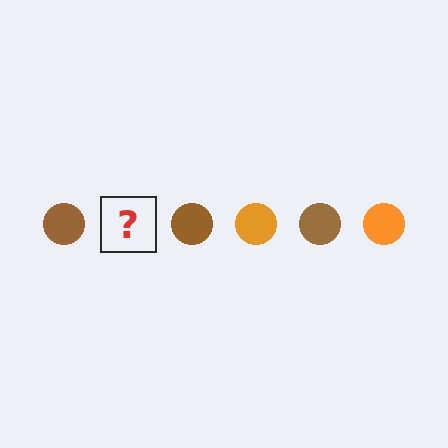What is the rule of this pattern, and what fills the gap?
The rule is that the pattern cycles through brown, orange circles. The gap should be filled with an orange circle.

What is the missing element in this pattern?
The missing element is an orange circle.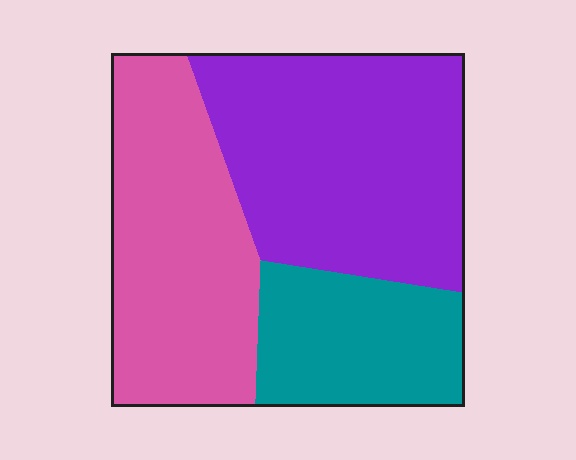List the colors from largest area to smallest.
From largest to smallest: purple, pink, teal.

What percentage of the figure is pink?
Pink covers roughly 35% of the figure.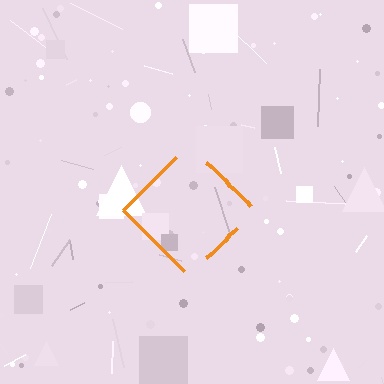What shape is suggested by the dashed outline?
The dashed outline suggests a diamond.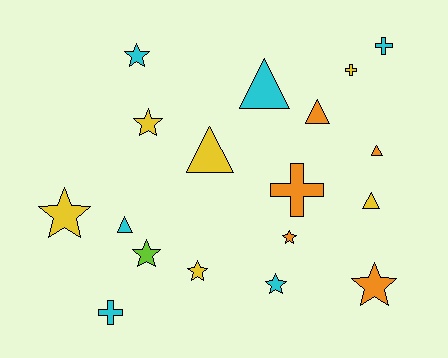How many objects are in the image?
There are 18 objects.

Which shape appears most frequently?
Star, with 8 objects.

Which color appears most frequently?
Yellow, with 6 objects.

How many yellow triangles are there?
There are 2 yellow triangles.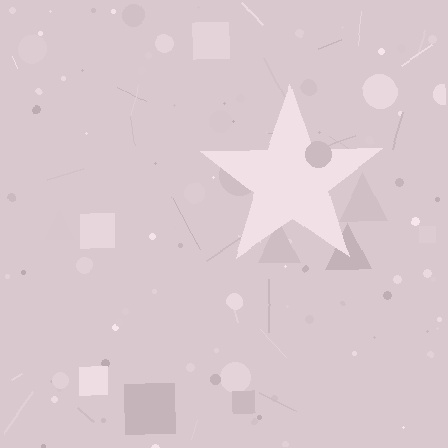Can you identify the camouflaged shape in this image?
The camouflaged shape is a star.